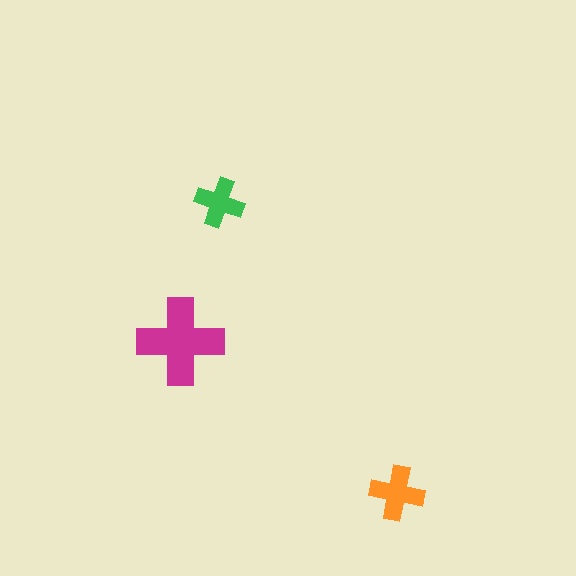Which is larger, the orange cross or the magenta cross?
The magenta one.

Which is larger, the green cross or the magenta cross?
The magenta one.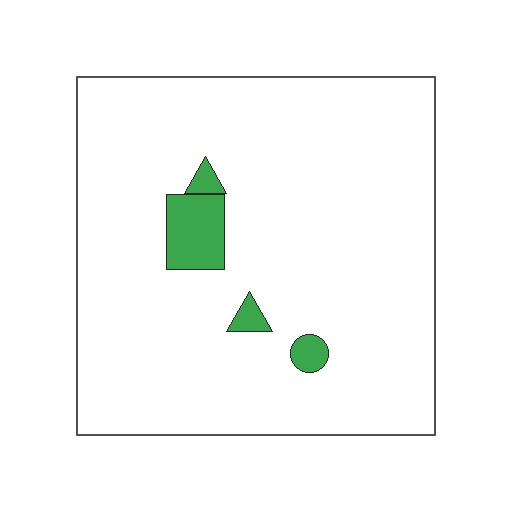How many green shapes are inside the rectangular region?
4.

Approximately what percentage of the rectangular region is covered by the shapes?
Approximately 5%.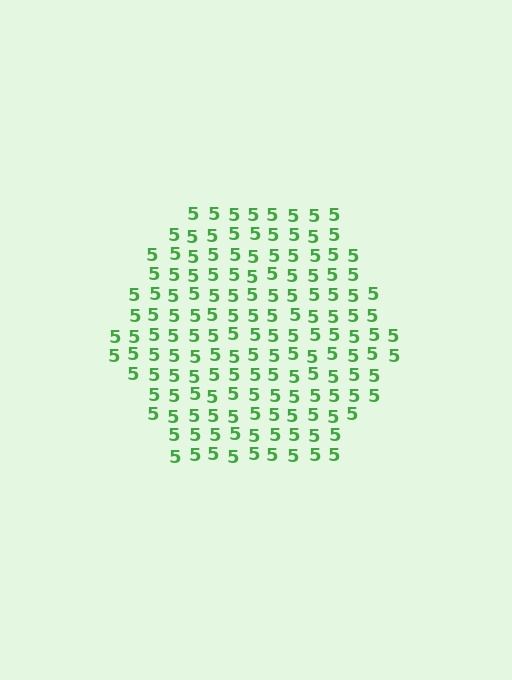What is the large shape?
The large shape is a hexagon.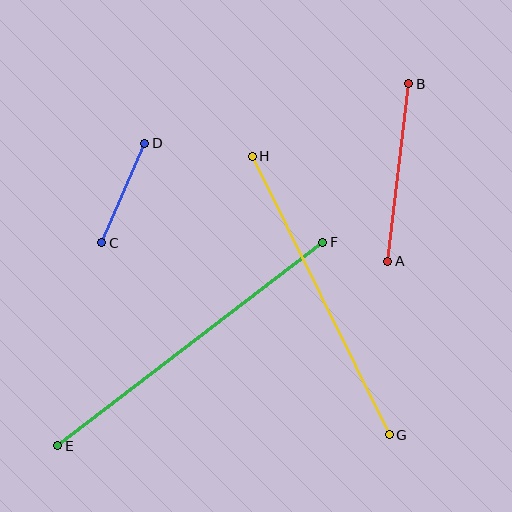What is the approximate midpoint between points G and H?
The midpoint is at approximately (321, 296) pixels.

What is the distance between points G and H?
The distance is approximately 310 pixels.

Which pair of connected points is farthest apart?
Points E and F are farthest apart.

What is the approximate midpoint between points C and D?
The midpoint is at approximately (123, 193) pixels.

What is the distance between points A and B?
The distance is approximately 179 pixels.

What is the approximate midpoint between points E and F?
The midpoint is at approximately (190, 344) pixels.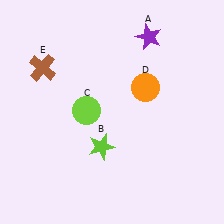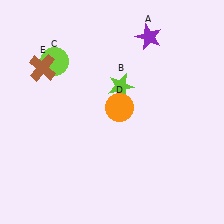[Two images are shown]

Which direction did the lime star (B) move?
The lime star (B) moved up.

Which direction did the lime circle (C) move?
The lime circle (C) moved up.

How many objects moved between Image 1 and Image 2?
3 objects moved between the two images.